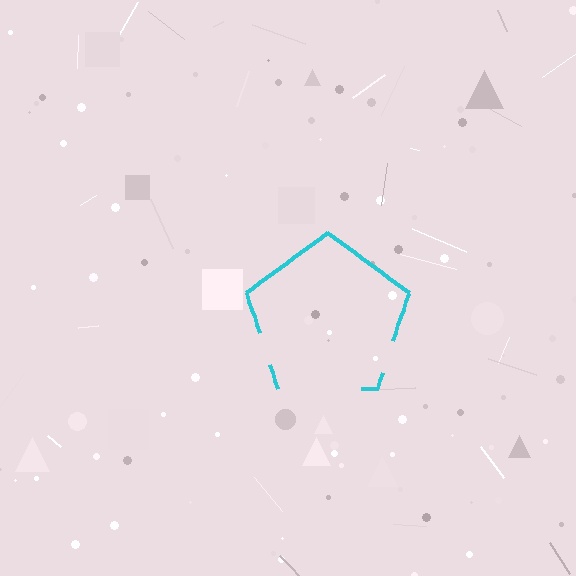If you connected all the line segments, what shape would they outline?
They would outline a pentagon.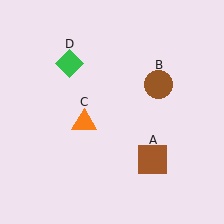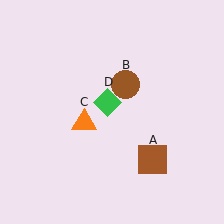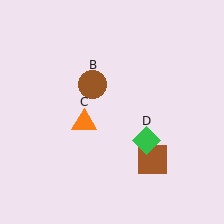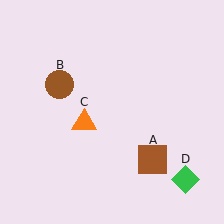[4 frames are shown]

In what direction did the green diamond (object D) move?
The green diamond (object D) moved down and to the right.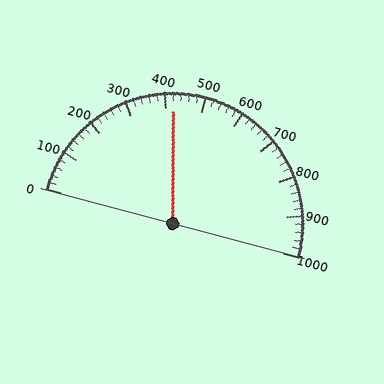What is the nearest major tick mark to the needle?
The nearest major tick mark is 400.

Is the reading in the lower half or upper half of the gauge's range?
The reading is in the lower half of the range (0 to 1000).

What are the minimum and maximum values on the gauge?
The gauge ranges from 0 to 1000.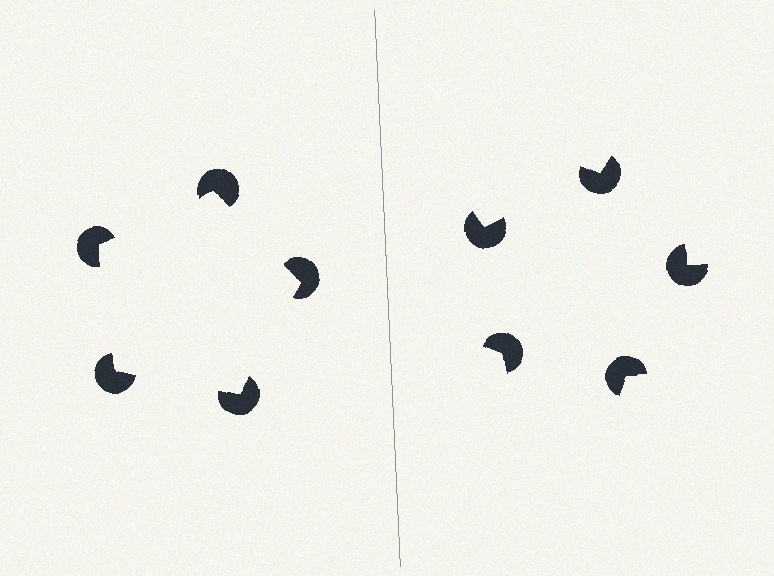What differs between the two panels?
The pac-man discs are positioned identically on both sides; only the wedge orientations differ. On the left they align to a pentagon; on the right they are misaligned.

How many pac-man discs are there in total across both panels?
10 — 5 on each side.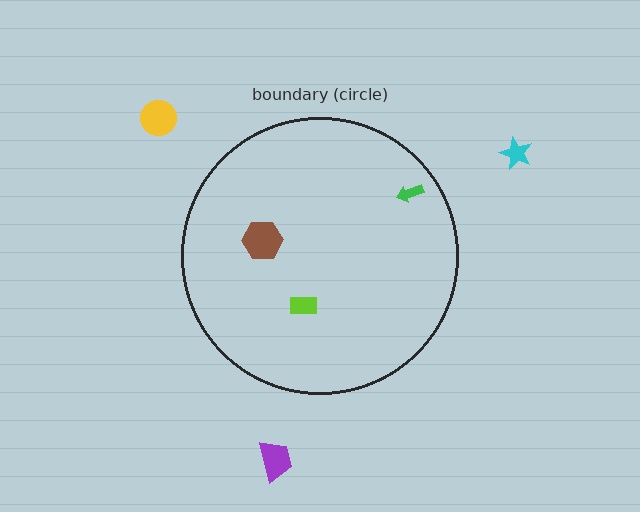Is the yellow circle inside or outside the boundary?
Outside.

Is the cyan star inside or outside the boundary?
Outside.